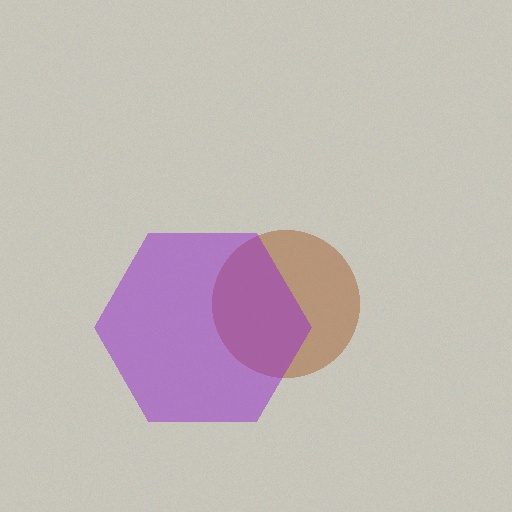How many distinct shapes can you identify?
There are 2 distinct shapes: a brown circle, a purple hexagon.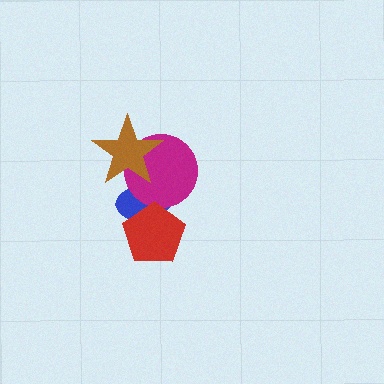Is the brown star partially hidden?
No, no other shape covers it.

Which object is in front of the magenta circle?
The brown star is in front of the magenta circle.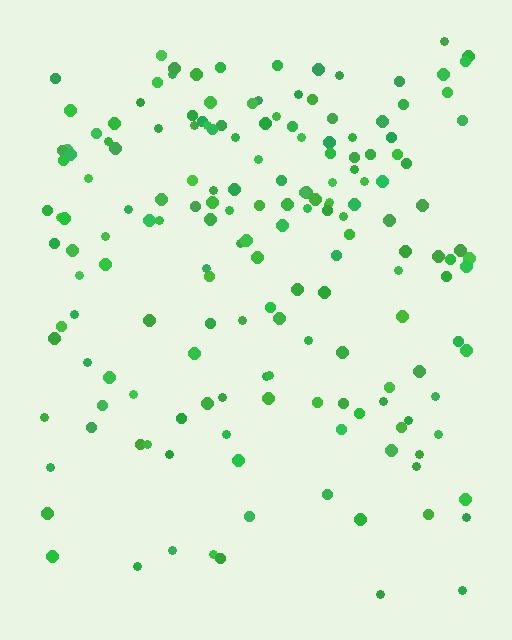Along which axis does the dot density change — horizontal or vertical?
Vertical.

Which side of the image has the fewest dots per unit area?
The bottom.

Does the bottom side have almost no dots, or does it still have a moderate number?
Still a moderate number, just noticeably fewer than the top.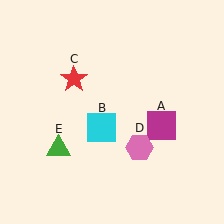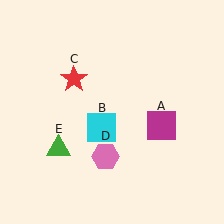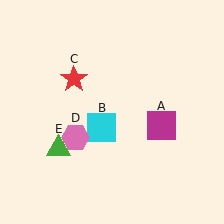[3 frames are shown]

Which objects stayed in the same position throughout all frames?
Magenta square (object A) and cyan square (object B) and red star (object C) and green triangle (object E) remained stationary.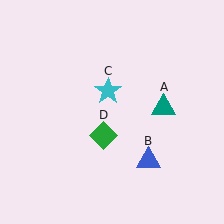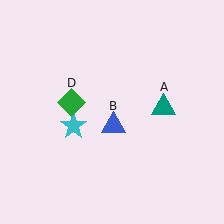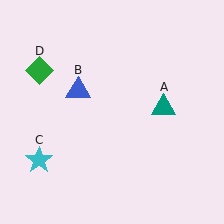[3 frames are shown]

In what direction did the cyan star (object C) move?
The cyan star (object C) moved down and to the left.